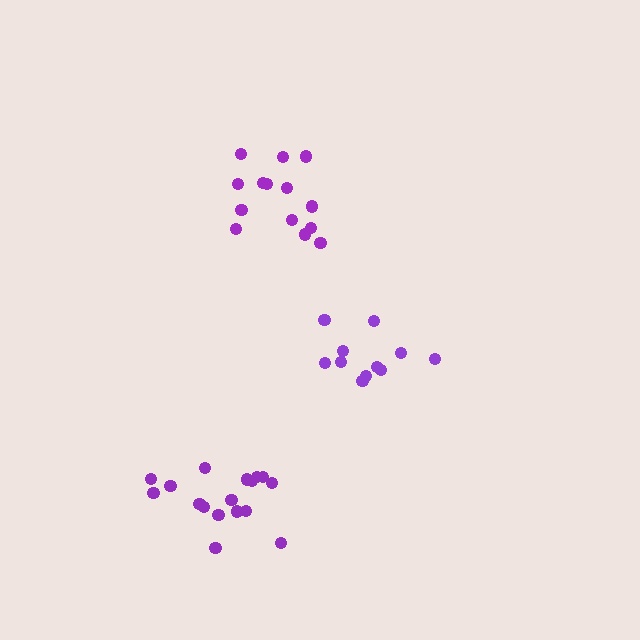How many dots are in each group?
Group 1: 14 dots, Group 2: 17 dots, Group 3: 11 dots (42 total).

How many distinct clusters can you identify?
There are 3 distinct clusters.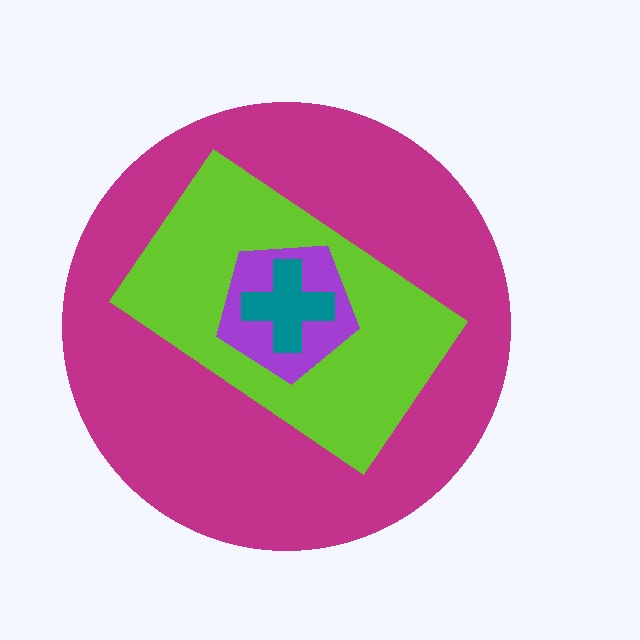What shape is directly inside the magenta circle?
The lime rectangle.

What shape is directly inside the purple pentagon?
The teal cross.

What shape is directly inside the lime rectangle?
The purple pentagon.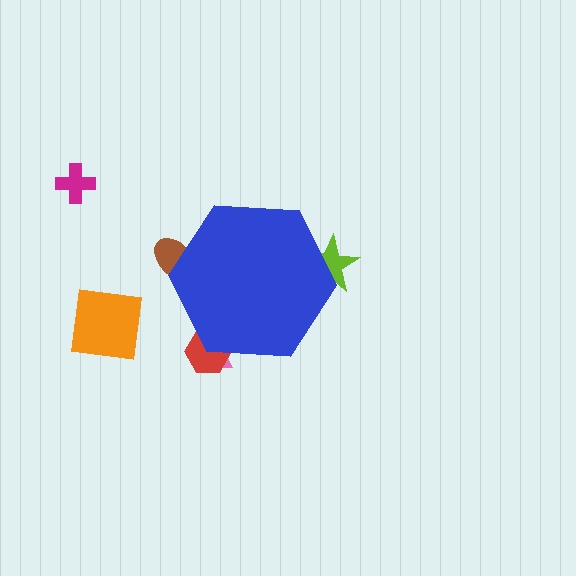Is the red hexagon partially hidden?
Yes, the red hexagon is partially hidden behind the blue hexagon.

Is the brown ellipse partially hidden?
Yes, the brown ellipse is partially hidden behind the blue hexagon.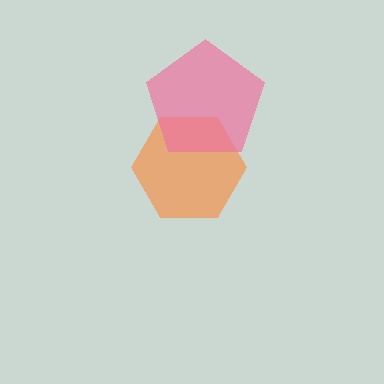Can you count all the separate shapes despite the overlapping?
Yes, there are 2 separate shapes.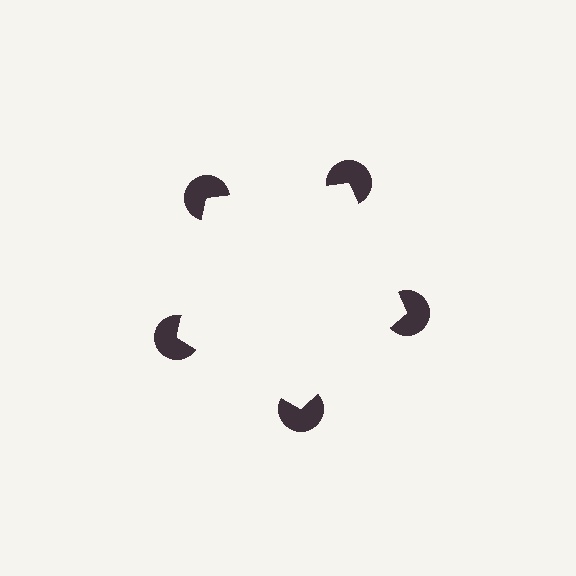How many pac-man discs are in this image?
There are 5 — one at each vertex of the illusory pentagon.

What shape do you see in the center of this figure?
An illusory pentagon — its edges are inferred from the aligned wedge cuts in the pac-man discs, not physically drawn.